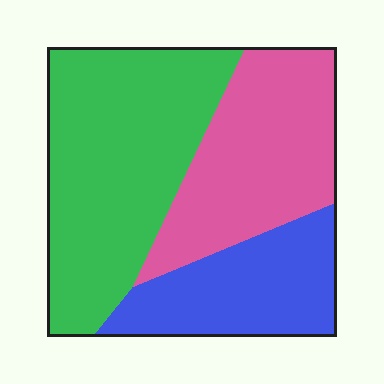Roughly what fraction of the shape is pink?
Pink covers 32% of the shape.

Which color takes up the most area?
Green, at roughly 45%.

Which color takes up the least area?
Blue, at roughly 25%.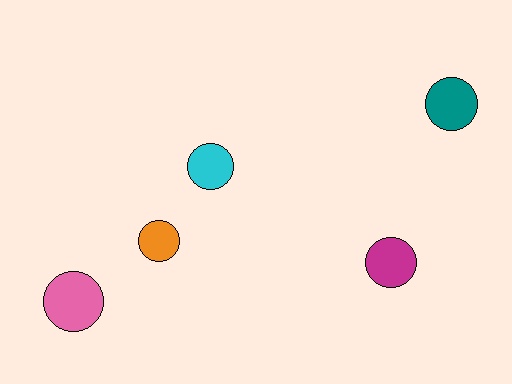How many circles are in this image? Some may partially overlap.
There are 5 circles.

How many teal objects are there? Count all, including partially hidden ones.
There is 1 teal object.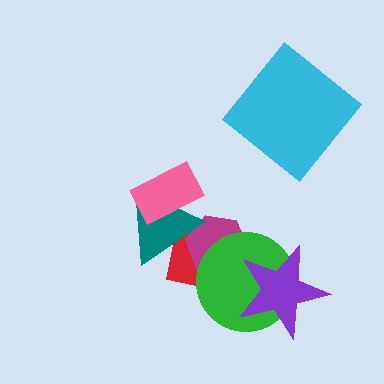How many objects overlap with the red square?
3 objects overlap with the red square.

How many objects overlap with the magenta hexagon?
3 objects overlap with the magenta hexagon.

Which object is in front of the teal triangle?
The pink rectangle is in front of the teal triangle.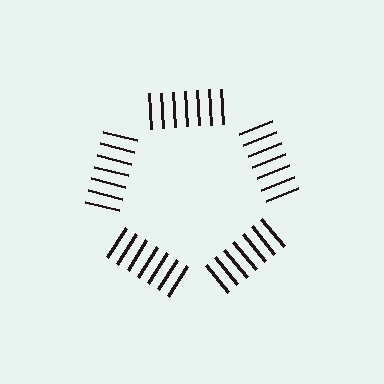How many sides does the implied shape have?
5 sides — the line-ends trace a pentagon.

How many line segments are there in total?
35 — 7 along each of the 5 edges.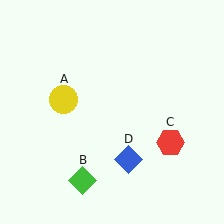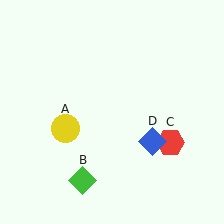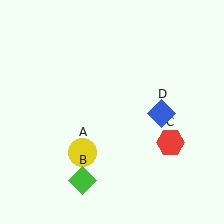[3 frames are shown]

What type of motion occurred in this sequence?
The yellow circle (object A), blue diamond (object D) rotated counterclockwise around the center of the scene.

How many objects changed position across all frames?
2 objects changed position: yellow circle (object A), blue diamond (object D).